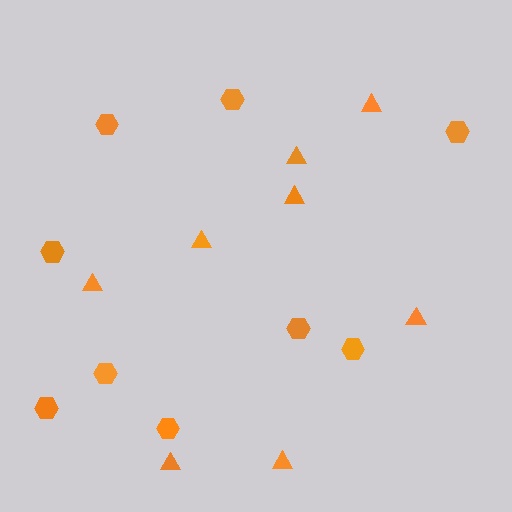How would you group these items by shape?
There are 2 groups: one group of hexagons (9) and one group of triangles (8).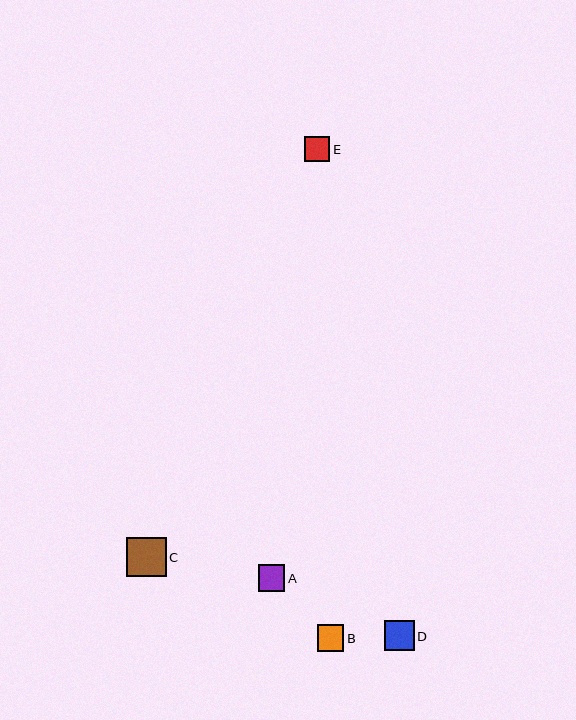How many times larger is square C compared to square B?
Square C is approximately 1.5 times the size of square B.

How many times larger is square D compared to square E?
Square D is approximately 1.2 times the size of square E.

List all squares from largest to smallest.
From largest to smallest: C, D, B, A, E.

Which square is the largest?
Square C is the largest with a size of approximately 40 pixels.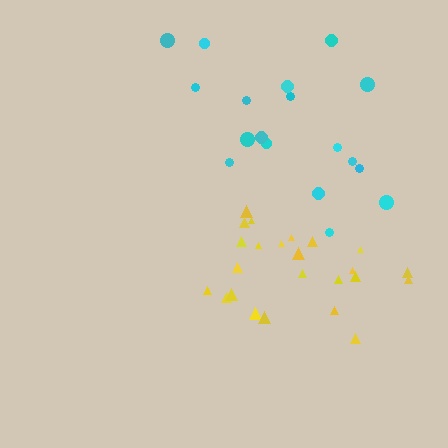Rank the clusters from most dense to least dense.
yellow, cyan.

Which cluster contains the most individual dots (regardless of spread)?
Yellow (24).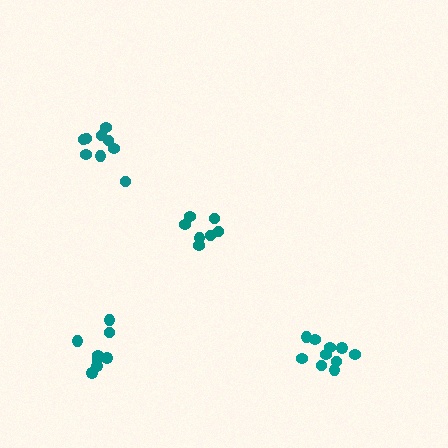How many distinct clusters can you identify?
There are 4 distinct clusters.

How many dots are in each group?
Group 1: 9 dots, Group 2: 8 dots, Group 3: 10 dots, Group 4: 7 dots (34 total).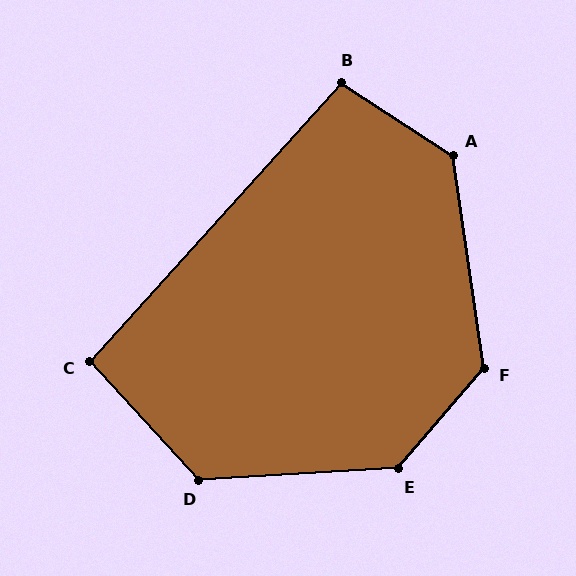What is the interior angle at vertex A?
Approximately 131 degrees (obtuse).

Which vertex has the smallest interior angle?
C, at approximately 95 degrees.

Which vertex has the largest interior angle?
E, at approximately 134 degrees.